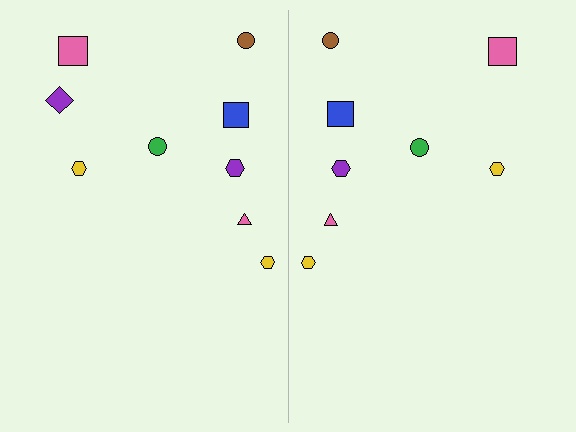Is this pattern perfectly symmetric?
No, the pattern is not perfectly symmetric. A purple diamond is missing from the right side.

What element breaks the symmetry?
A purple diamond is missing from the right side.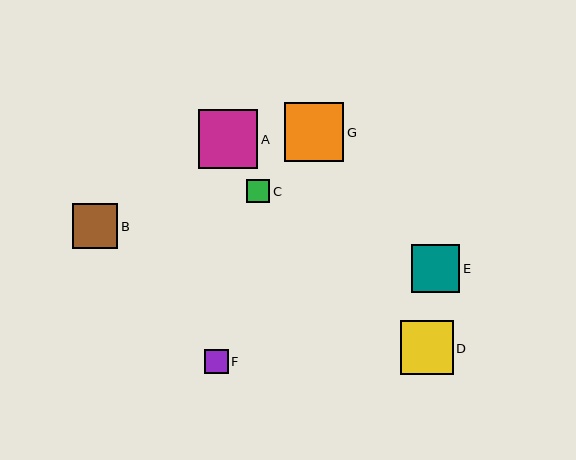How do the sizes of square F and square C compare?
Square F and square C are approximately the same size.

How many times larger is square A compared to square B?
Square A is approximately 1.3 times the size of square B.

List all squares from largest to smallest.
From largest to smallest: G, A, D, E, B, F, C.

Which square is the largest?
Square G is the largest with a size of approximately 59 pixels.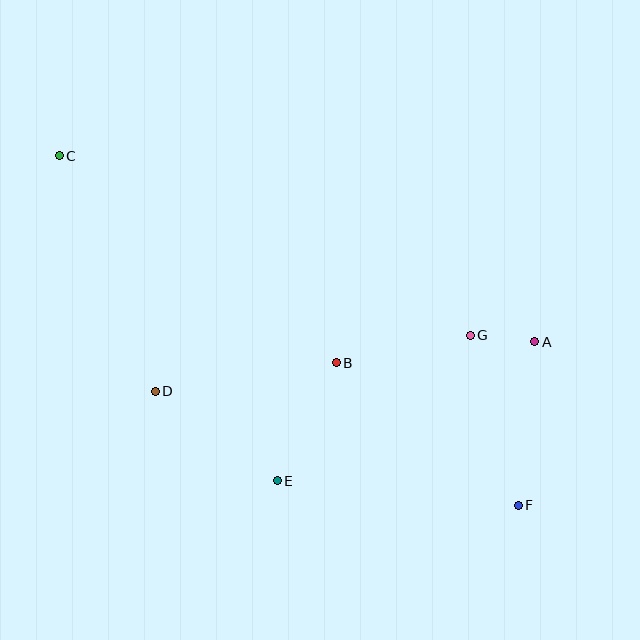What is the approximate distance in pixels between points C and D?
The distance between C and D is approximately 254 pixels.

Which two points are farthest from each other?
Points C and F are farthest from each other.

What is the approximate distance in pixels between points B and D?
The distance between B and D is approximately 184 pixels.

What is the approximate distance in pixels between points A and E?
The distance between A and E is approximately 293 pixels.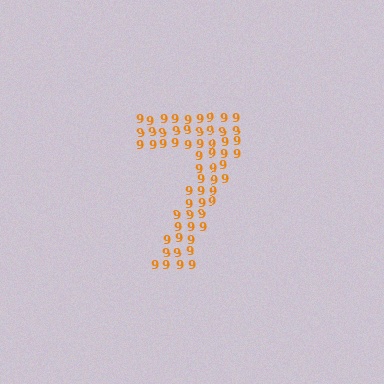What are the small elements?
The small elements are digit 9's.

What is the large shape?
The large shape is the digit 7.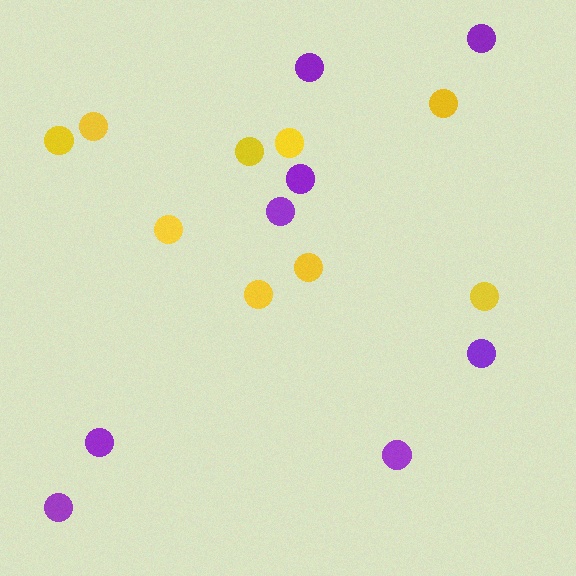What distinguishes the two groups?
There are 2 groups: one group of purple circles (8) and one group of yellow circles (9).